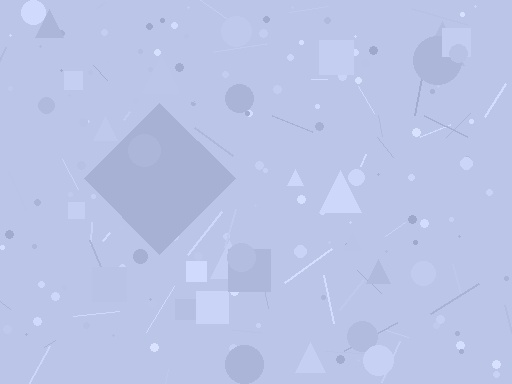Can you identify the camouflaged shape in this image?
The camouflaged shape is a diamond.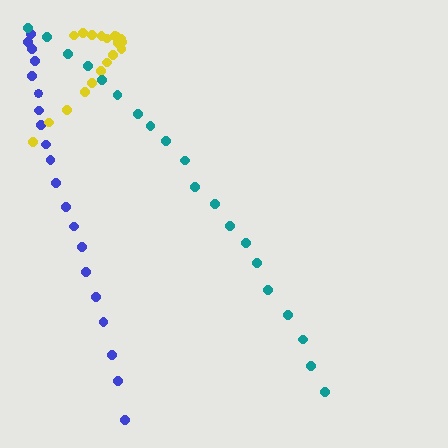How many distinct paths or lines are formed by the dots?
There are 3 distinct paths.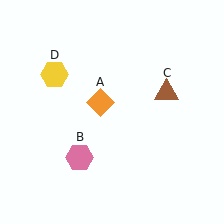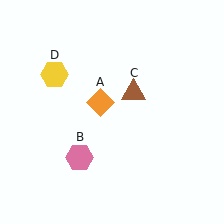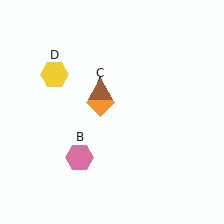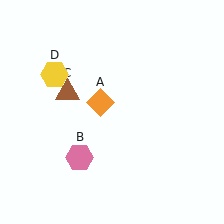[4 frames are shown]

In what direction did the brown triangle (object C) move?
The brown triangle (object C) moved left.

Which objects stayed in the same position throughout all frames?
Orange diamond (object A) and pink hexagon (object B) and yellow hexagon (object D) remained stationary.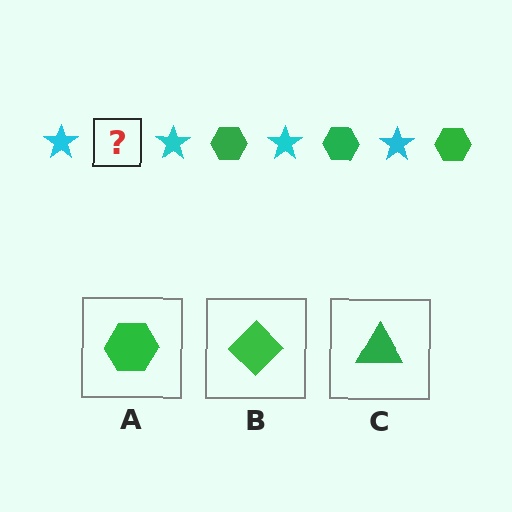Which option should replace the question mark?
Option A.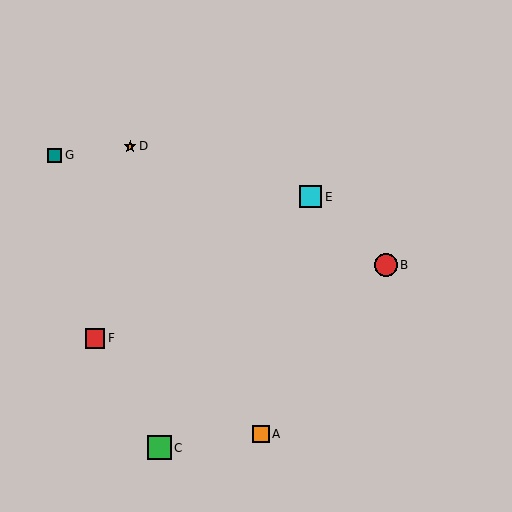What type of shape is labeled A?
Shape A is an orange square.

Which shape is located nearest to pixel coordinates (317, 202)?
The cyan square (labeled E) at (311, 197) is nearest to that location.